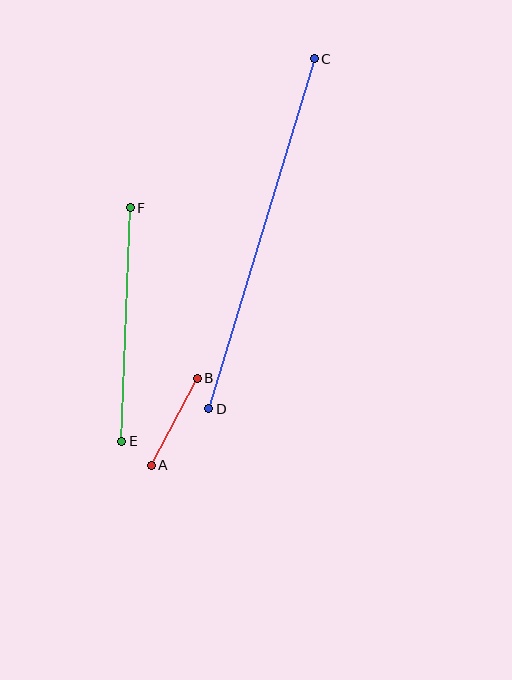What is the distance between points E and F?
The distance is approximately 234 pixels.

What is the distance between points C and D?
The distance is approximately 365 pixels.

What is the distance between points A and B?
The distance is approximately 98 pixels.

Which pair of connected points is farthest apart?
Points C and D are farthest apart.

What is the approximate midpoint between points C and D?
The midpoint is at approximately (262, 234) pixels.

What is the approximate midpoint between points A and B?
The midpoint is at approximately (174, 422) pixels.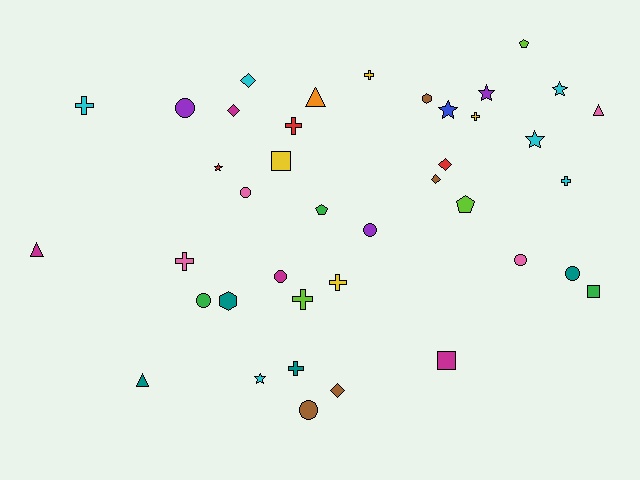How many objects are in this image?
There are 40 objects.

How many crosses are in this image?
There are 9 crosses.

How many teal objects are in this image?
There are 4 teal objects.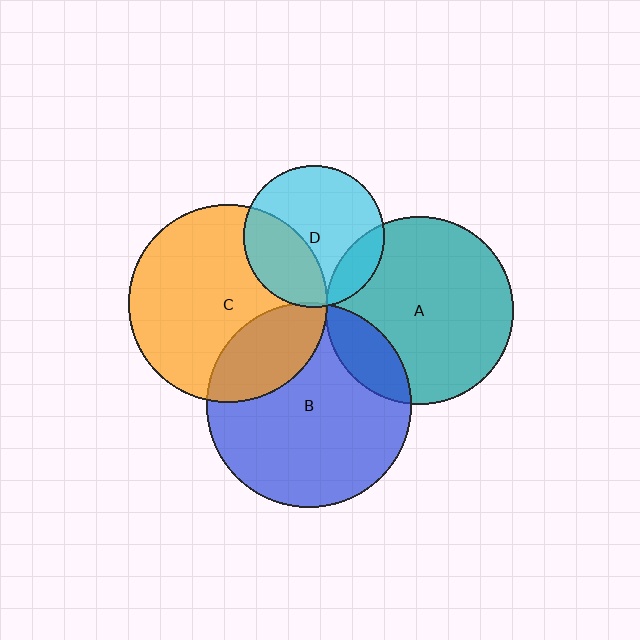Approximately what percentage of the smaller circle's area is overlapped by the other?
Approximately 15%.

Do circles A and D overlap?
Yes.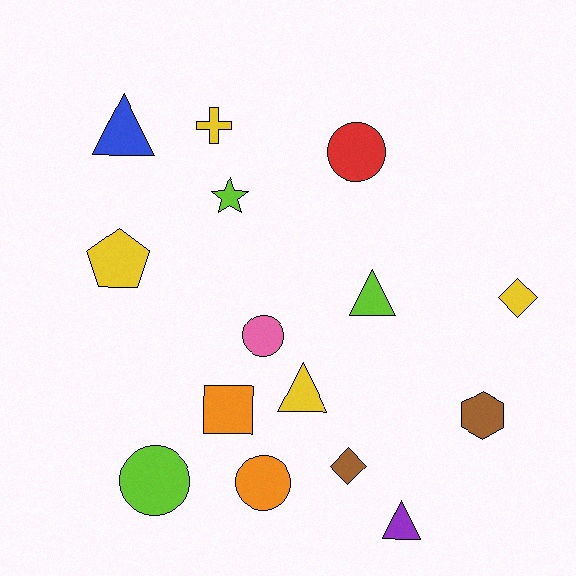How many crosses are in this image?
There is 1 cross.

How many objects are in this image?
There are 15 objects.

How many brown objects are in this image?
There are 2 brown objects.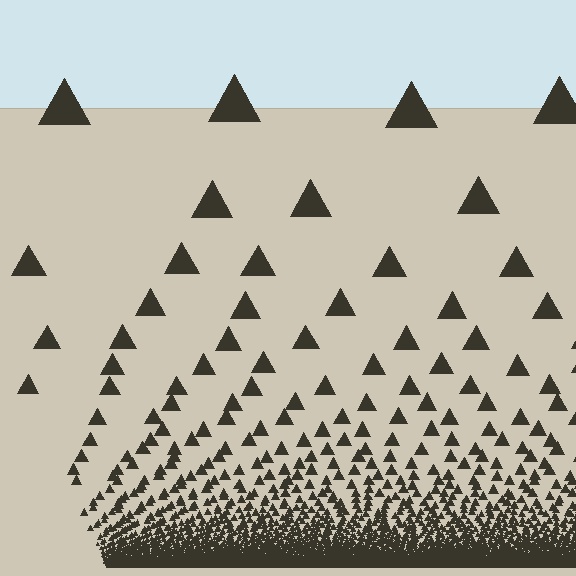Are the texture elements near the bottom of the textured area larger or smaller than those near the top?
Smaller. The gradient is inverted — elements near the bottom are smaller and denser.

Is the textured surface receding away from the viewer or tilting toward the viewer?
The surface appears to tilt toward the viewer. Texture elements get larger and sparser toward the top.